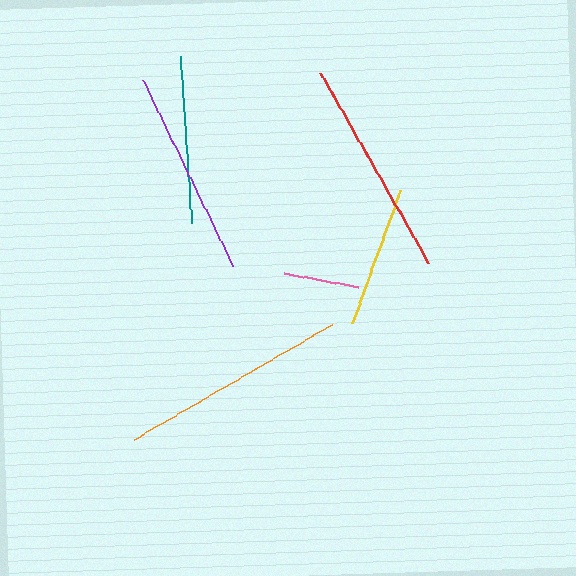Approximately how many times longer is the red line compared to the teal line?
The red line is approximately 1.3 times the length of the teal line.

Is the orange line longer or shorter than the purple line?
The orange line is longer than the purple line.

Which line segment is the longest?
The orange line is the longest at approximately 229 pixels.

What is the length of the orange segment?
The orange segment is approximately 229 pixels long.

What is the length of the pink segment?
The pink segment is approximately 77 pixels long.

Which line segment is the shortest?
The pink line is the shortest at approximately 77 pixels.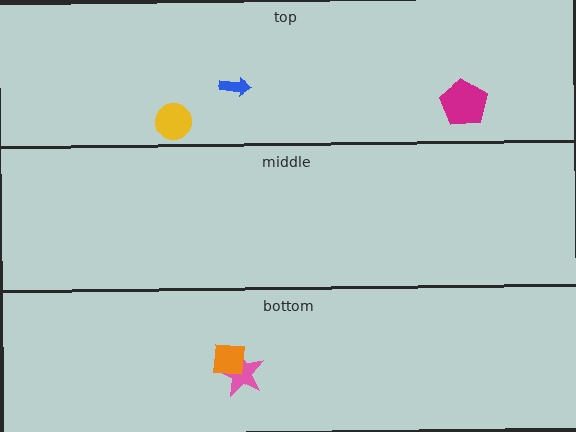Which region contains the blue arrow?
The top region.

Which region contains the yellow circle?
The top region.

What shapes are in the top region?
The blue arrow, the yellow circle, the magenta pentagon.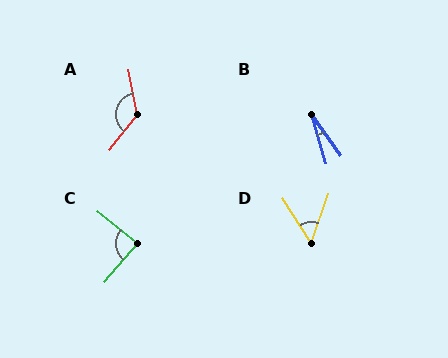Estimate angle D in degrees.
Approximately 52 degrees.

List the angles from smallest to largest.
B (19°), D (52°), C (89°), A (130°).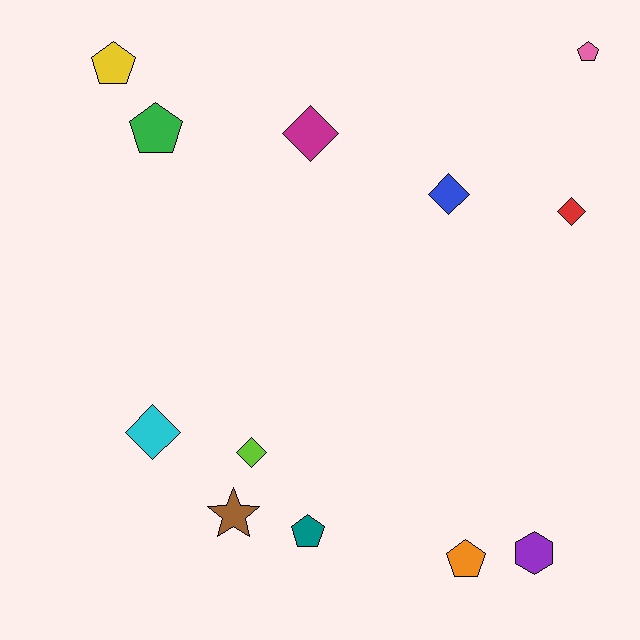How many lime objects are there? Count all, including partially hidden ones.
There is 1 lime object.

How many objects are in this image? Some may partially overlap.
There are 12 objects.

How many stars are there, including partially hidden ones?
There is 1 star.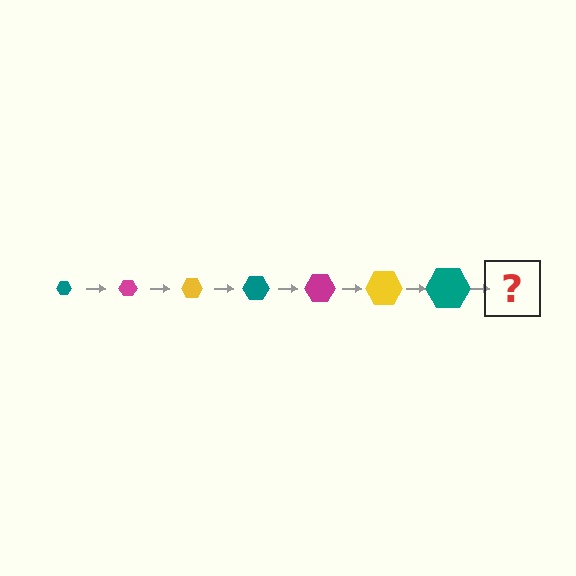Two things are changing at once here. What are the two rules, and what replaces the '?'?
The two rules are that the hexagon grows larger each step and the color cycles through teal, magenta, and yellow. The '?' should be a magenta hexagon, larger than the previous one.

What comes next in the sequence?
The next element should be a magenta hexagon, larger than the previous one.